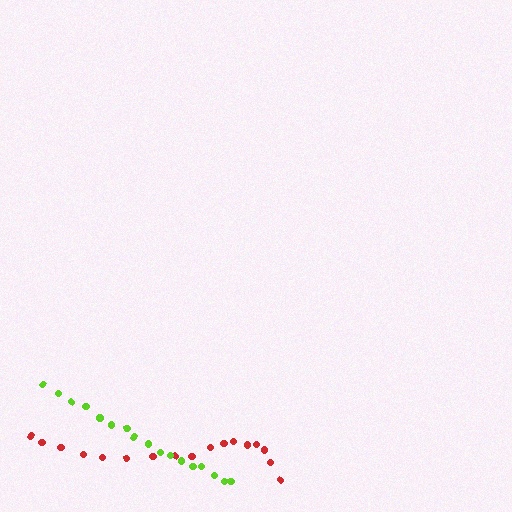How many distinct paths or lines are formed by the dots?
There are 2 distinct paths.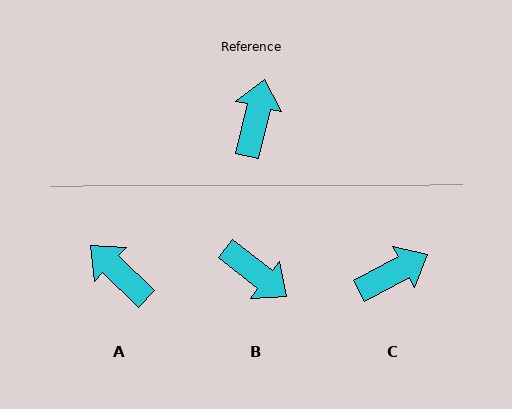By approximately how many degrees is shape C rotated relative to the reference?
Approximately 49 degrees clockwise.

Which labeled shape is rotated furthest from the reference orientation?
B, about 115 degrees away.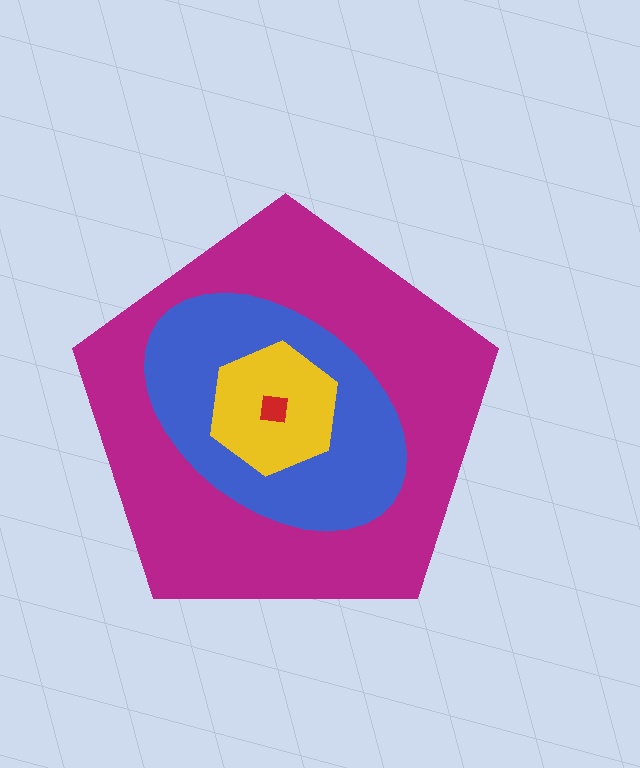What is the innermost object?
The red square.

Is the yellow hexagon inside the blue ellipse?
Yes.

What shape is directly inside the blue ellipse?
The yellow hexagon.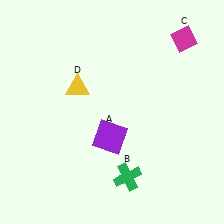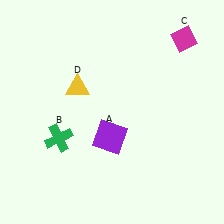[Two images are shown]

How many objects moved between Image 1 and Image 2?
1 object moved between the two images.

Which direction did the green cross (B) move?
The green cross (B) moved left.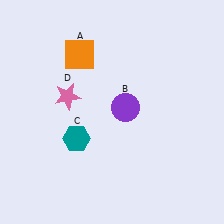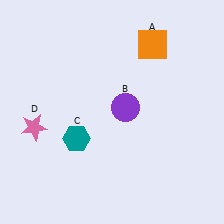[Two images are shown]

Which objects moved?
The objects that moved are: the orange square (A), the pink star (D).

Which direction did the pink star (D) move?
The pink star (D) moved left.